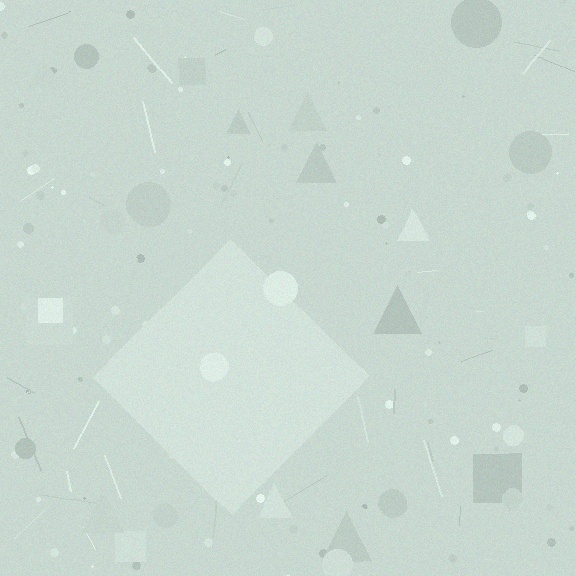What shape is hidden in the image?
A diamond is hidden in the image.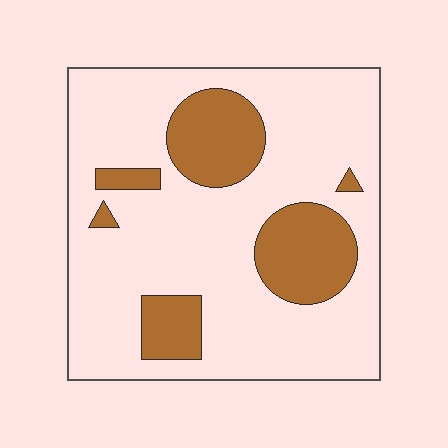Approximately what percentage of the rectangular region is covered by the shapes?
Approximately 25%.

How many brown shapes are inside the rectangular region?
6.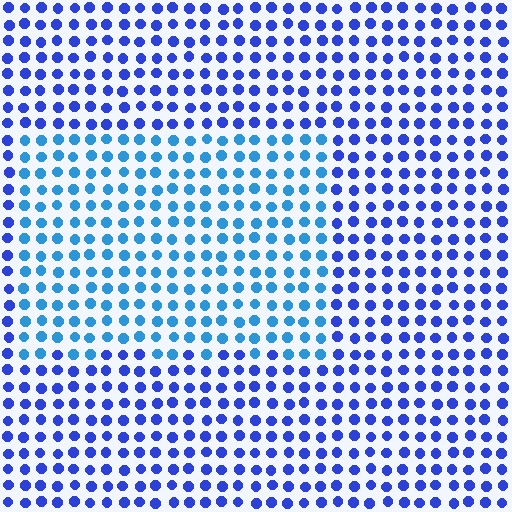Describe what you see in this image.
The image is filled with small blue elements in a uniform arrangement. A rectangle-shaped region is visible where the elements are tinted to a slightly different hue, forming a subtle color boundary.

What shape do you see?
I see a rectangle.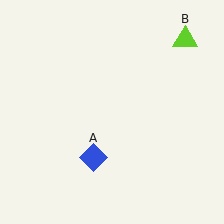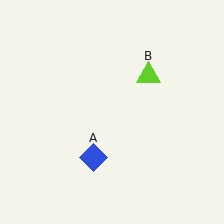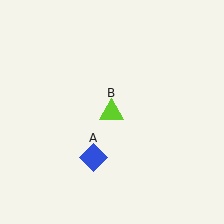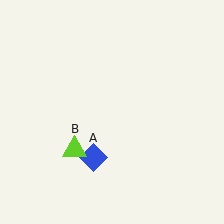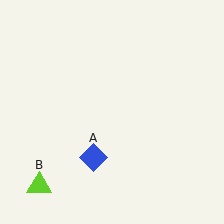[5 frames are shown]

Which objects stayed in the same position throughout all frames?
Blue diamond (object A) remained stationary.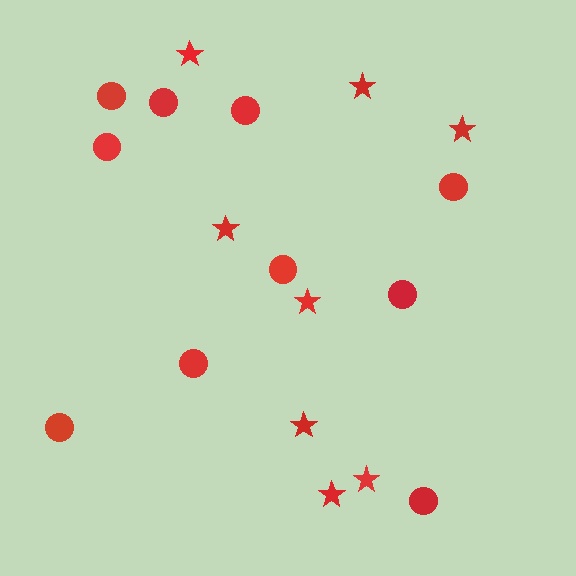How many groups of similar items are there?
There are 2 groups: one group of circles (10) and one group of stars (8).